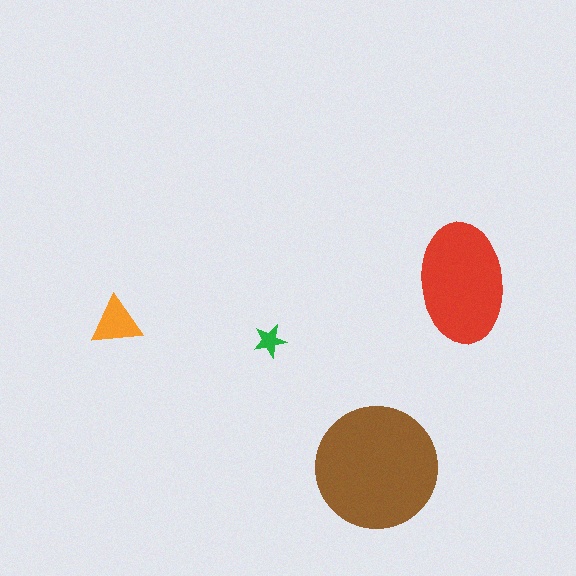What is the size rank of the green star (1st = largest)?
4th.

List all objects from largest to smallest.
The brown circle, the red ellipse, the orange triangle, the green star.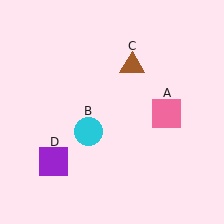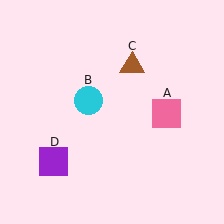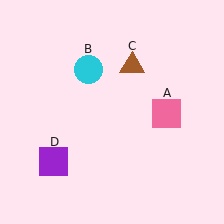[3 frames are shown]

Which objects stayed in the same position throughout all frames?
Pink square (object A) and brown triangle (object C) and purple square (object D) remained stationary.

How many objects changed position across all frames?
1 object changed position: cyan circle (object B).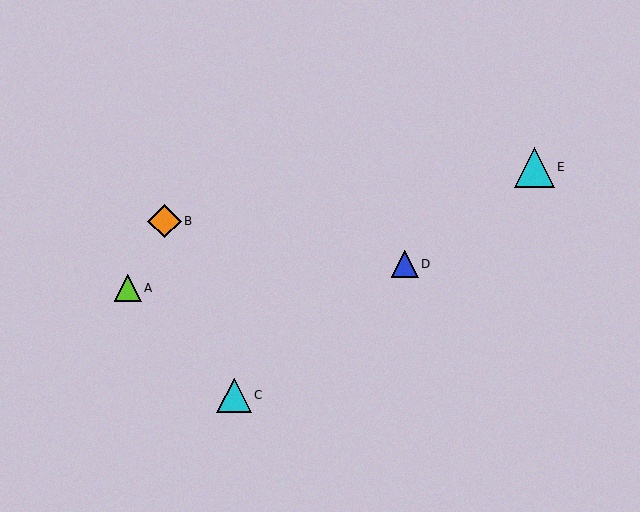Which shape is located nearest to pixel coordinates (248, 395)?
The cyan triangle (labeled C) at (234, 395) is nearest to that location.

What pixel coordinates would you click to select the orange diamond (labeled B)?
Click at (164, 221) to select the orange diamond B.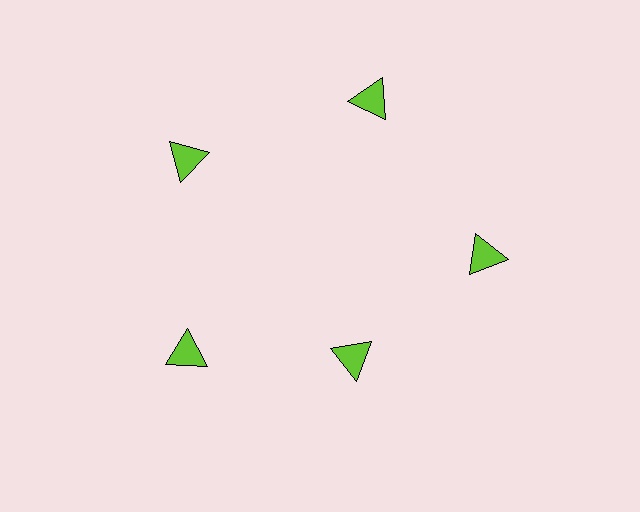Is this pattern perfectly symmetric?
No. The 5 lime triangles are arranged in a ring, but one element near the 5 o'clock position is pulled inward toward the center, breaking the 5-fold rotational symmetry.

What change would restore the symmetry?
The symmetry would be restored by moving it outward, back onto the ring so that all 5 triangles sit at equal angles and equal distance from the center.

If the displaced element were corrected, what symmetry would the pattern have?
It would have 5-fold rotational symmetry — the pattern would map onto itself every 72 degrees.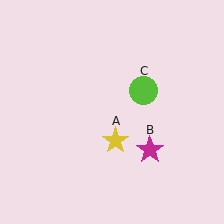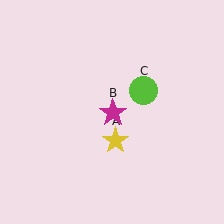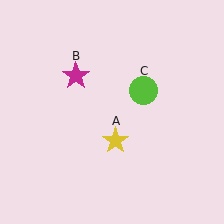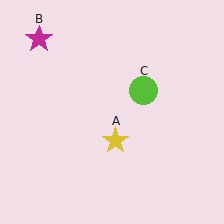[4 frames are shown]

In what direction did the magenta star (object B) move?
The magenta star (object B) moved up and to the left.